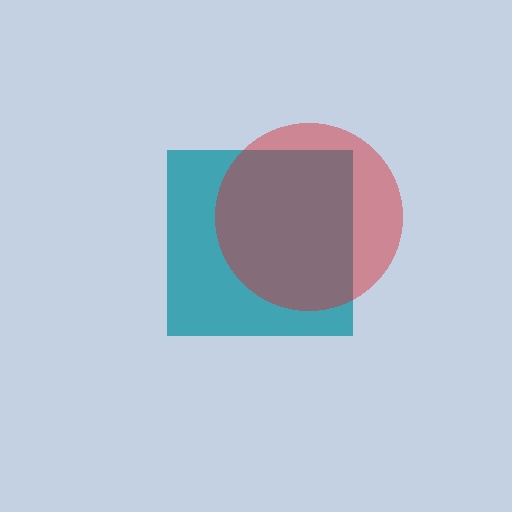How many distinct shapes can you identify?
There are 2 distinct shapes: a teal square, a red circle.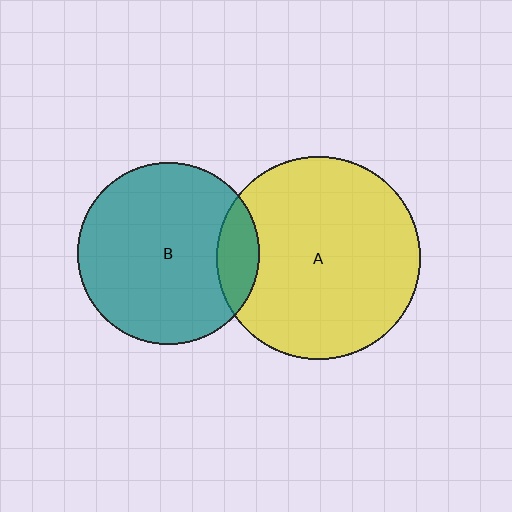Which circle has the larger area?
Circle A (yellow).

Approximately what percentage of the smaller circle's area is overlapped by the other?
Approximately 15%.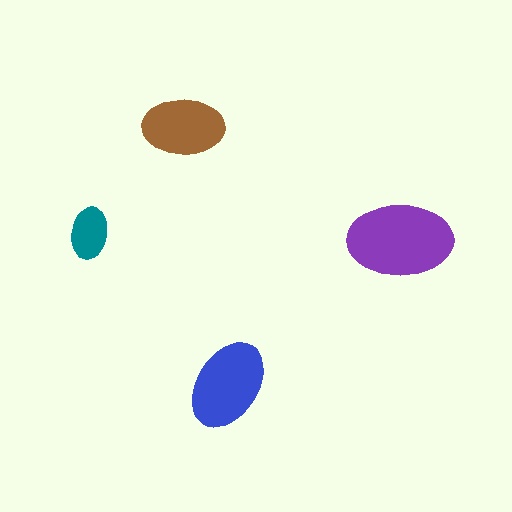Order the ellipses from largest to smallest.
the purple one, the blue one, the brown one, the teal one.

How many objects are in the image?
There are 4 objects in the image.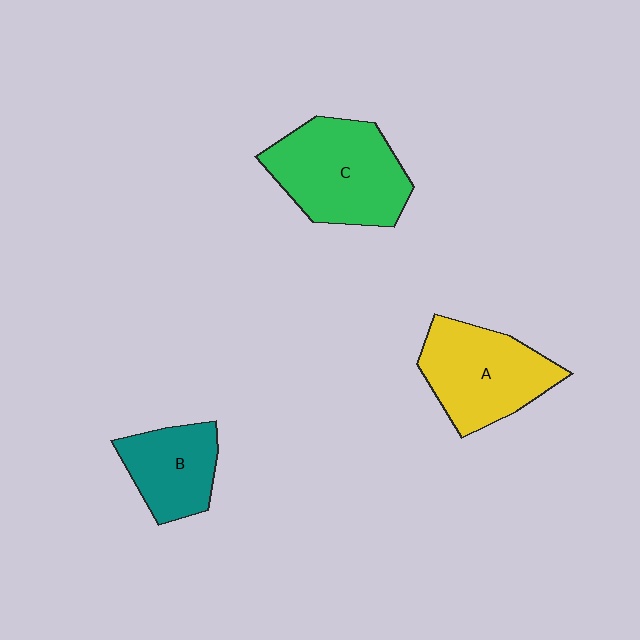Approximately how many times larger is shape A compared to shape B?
Approximately 1.4 times.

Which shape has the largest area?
Shape C (green).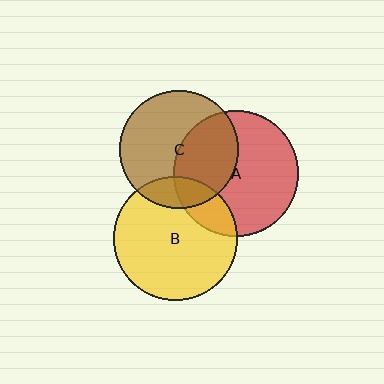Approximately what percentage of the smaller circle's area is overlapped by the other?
Approximately 15%.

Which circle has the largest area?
Circle A (red).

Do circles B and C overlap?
Yes.